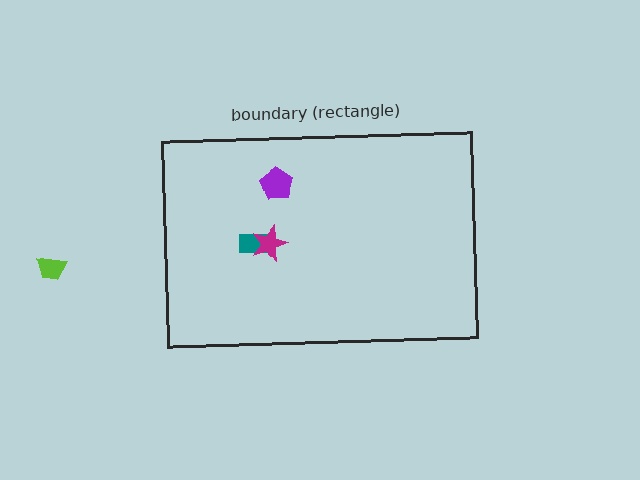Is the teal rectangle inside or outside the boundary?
Inside.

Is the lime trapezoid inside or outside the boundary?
Outside.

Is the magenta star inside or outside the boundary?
Inside.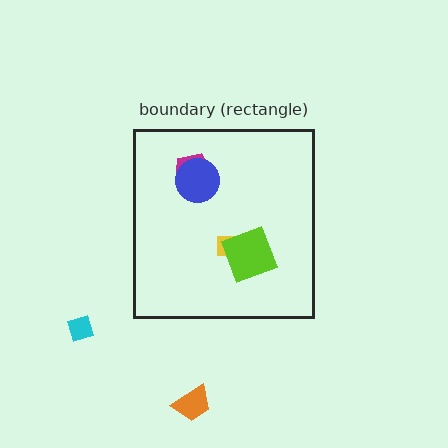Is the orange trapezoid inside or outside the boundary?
Outside.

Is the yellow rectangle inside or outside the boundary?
Inside.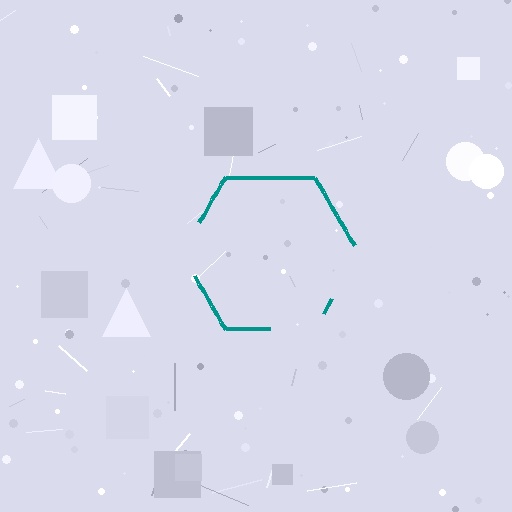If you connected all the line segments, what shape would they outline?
They would outline a hexagon.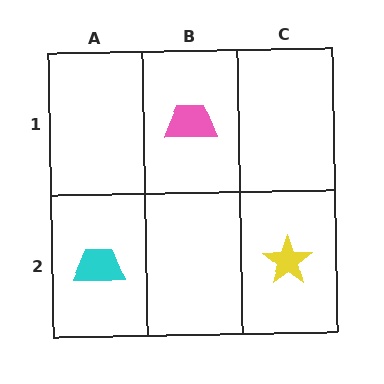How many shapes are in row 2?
2 shapes.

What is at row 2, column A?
A cyan trapezoid.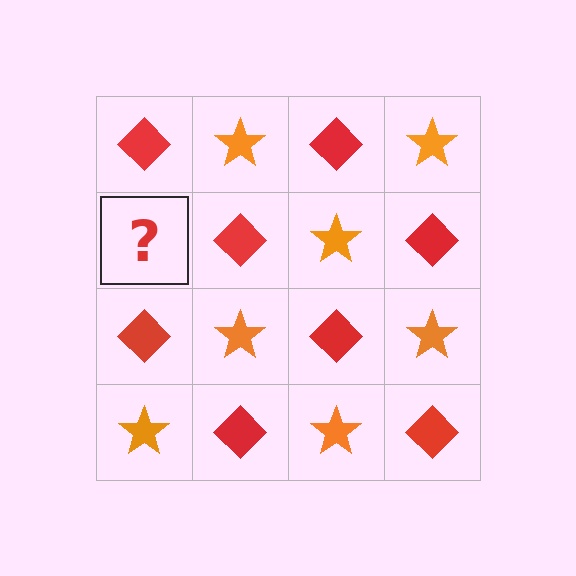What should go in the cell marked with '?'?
The missing cell should contain an orange star.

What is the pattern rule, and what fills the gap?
The rule is that it alternates red diamond and orange star in a checkerboard pattern. The gap should be filled with an orange star.